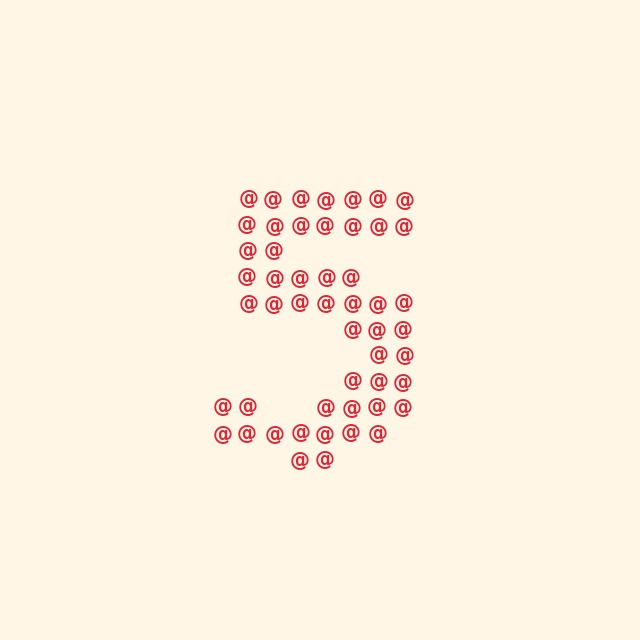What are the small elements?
The small elements are at signs.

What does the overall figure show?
The overall figure shows the digit 5.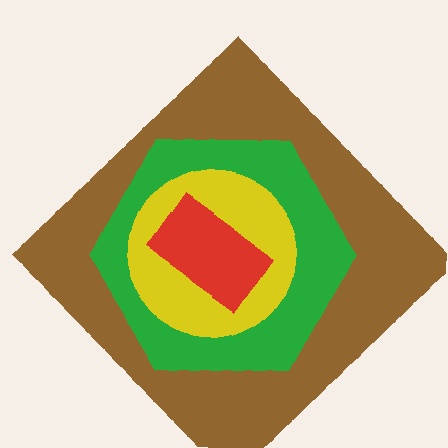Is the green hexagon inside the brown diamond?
Yes.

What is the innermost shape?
The red rectangle.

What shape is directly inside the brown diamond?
The green hexagon.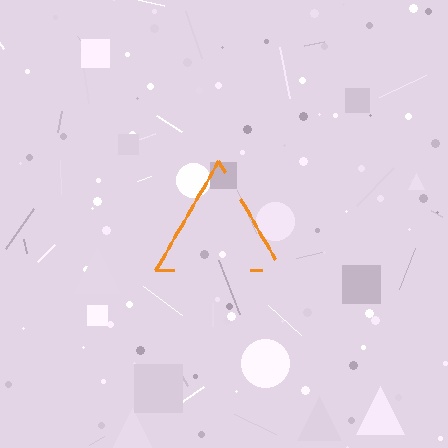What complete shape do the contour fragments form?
The contour fragments form a triangle.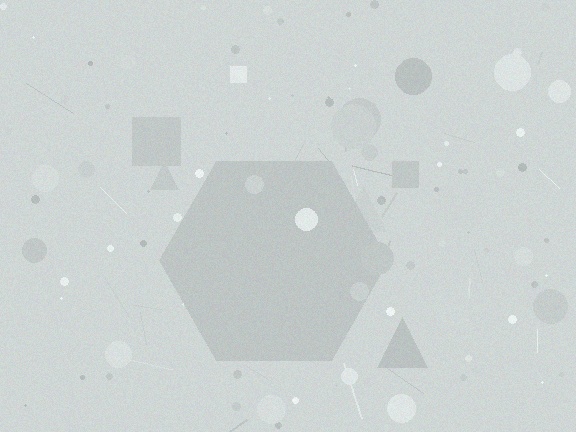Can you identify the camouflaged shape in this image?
The camouflaged shape is a hexagon.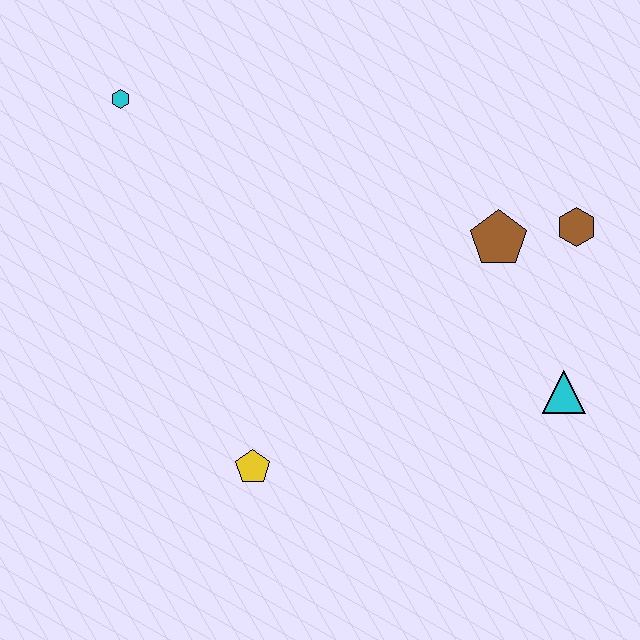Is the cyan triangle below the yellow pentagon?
No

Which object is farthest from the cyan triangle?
The cyan hexagon is farthest from the cyan triangle.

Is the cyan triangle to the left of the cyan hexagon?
No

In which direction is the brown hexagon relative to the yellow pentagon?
The brown hexagon is to the right of the yellow pentagon.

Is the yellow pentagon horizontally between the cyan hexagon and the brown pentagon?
Yes